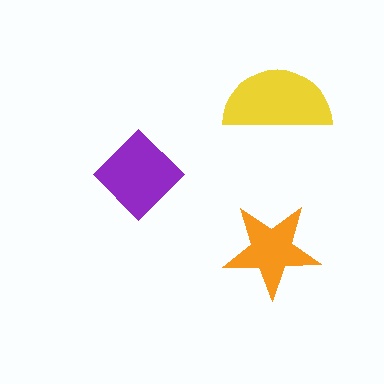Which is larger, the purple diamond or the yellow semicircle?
The yellow semicircle.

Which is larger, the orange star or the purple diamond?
The purple diamond.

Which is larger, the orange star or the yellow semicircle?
The yellow semicircle.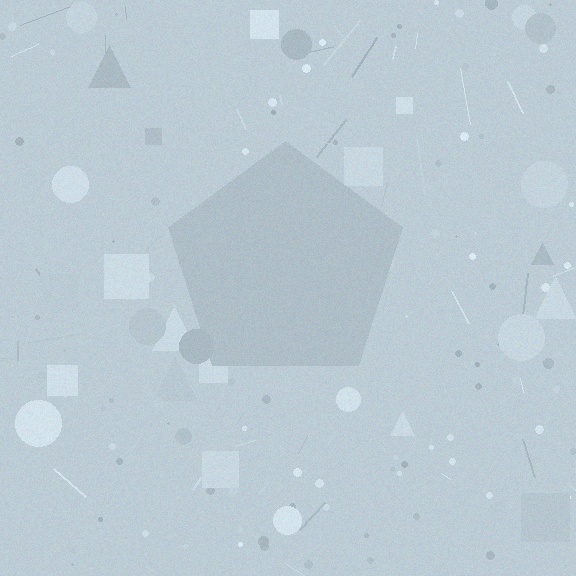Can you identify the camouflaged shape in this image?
The camouflaged shape is a pentagon.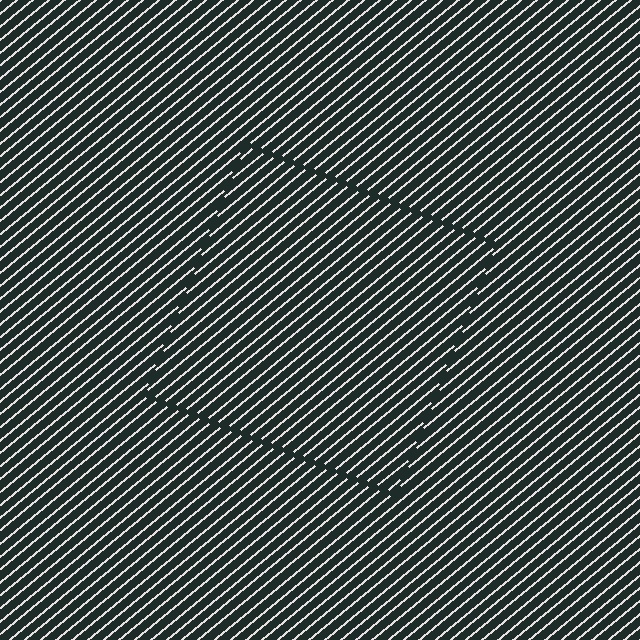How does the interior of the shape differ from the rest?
The interior of the shape contains the same grating, shifted by half a period — the contour is defined by the phase discontinuity where line-ends from the inner and outer gratings abut.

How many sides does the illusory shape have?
4 sides — the line-ends trace a square.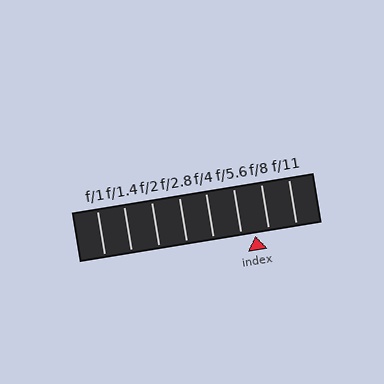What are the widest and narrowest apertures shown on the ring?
The widest aperture shown is f/1 and the narrowest is f/11.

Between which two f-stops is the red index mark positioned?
The index mark is between f/5.6 and f/8.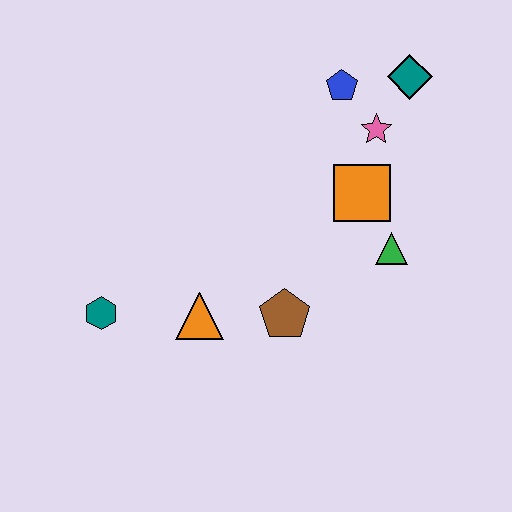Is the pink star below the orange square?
No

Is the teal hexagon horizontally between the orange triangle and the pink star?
No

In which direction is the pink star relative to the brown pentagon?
The pink star is above the brown pentagon.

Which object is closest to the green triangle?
The orange square is closest to the green triangle.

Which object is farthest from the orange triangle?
The teal diamond is farthest from the orange triangle.